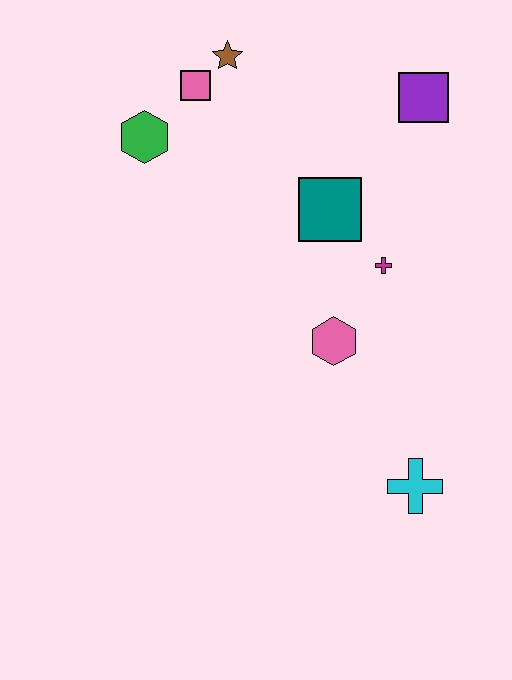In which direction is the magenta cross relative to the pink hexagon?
The magenta cross is above the pink hexagon.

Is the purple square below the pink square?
Yes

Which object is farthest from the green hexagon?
The cyan cross is farthest from the green hexagon.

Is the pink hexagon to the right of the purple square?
No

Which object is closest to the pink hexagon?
The magenta cross is closest to the pink hexagon.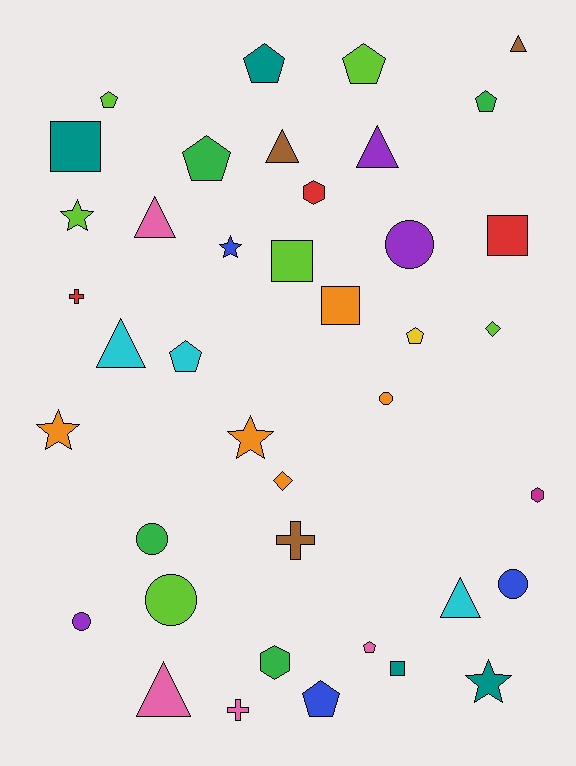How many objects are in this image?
There are 40 objects.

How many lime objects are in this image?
There are 6 lime objects.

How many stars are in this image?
There are 5 stars.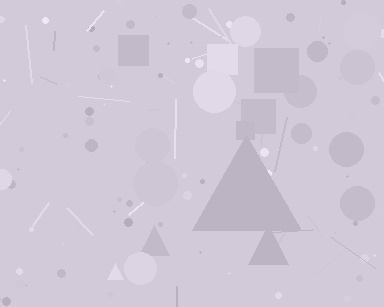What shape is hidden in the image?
A triangle is hidden in the image.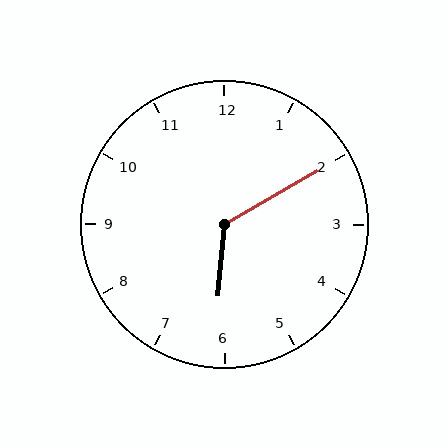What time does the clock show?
6:10.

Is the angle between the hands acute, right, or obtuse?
It is obtuse.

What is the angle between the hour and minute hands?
Approximately 125 degrees.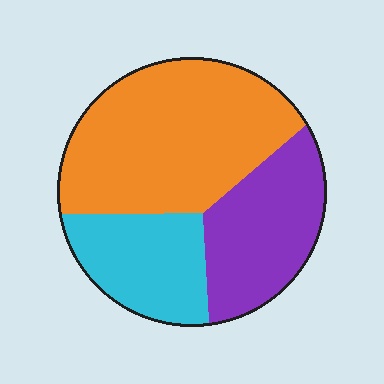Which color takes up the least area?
Cyan, at roughly 25%.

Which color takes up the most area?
Orange, at roughly 50%.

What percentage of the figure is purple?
Purple takes up about one quarter (1/4) of the figure.